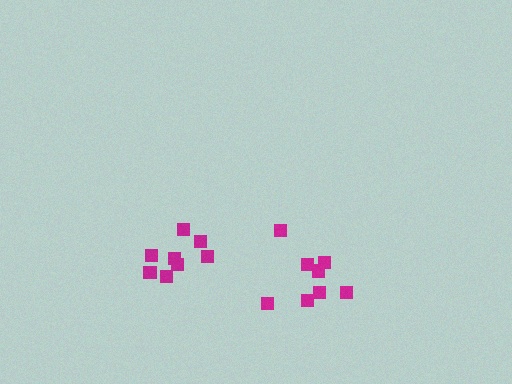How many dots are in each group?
Group 1: 8 dots, Group 2: 8 dots (16 total).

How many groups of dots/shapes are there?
There are 2 groups.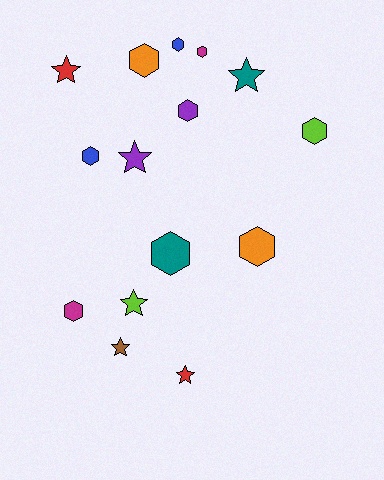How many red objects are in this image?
There are 2 red objects.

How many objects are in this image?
There are 15 objects.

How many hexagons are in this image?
There are 9 hexagons.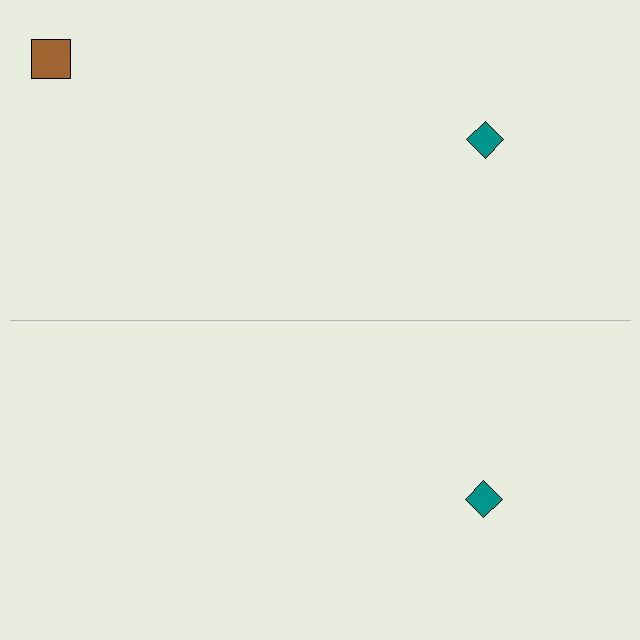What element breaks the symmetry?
A brown square is missing from the bottom side.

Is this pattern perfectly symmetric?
No, the pattern is not perfectly symmetric. A brown square is missing from the bottom side.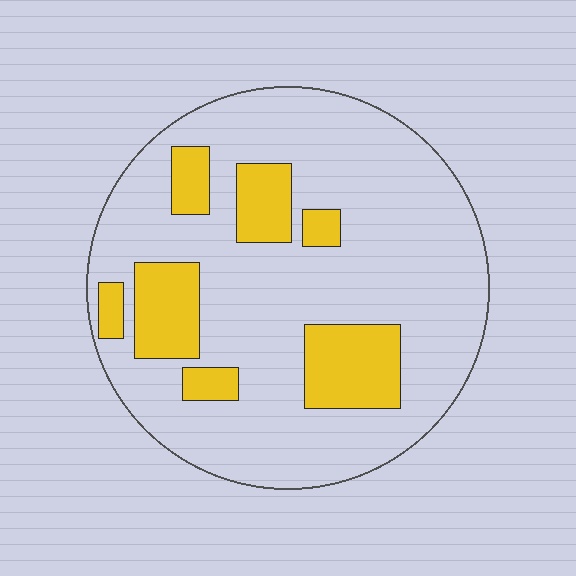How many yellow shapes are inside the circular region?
7.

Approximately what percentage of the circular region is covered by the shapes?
Approximately 20%.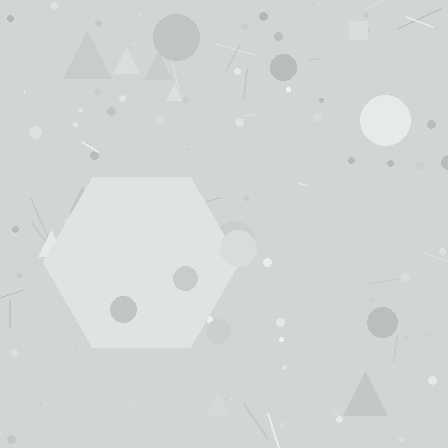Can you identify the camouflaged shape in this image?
The camouflaged shape is a hexagon.